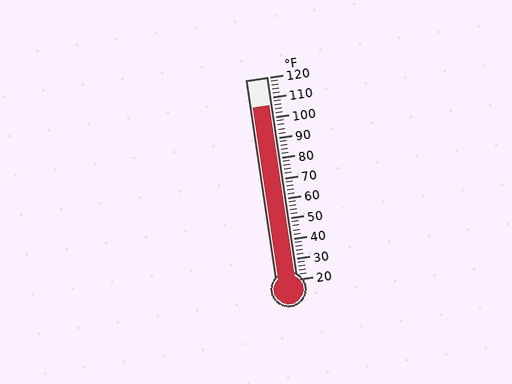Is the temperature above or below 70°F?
The temperature is above 70°F.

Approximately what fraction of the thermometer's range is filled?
The thermometer is filled to approximately 85% of its range.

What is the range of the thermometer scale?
The thermometer scale ranges from 20°F to 120°F.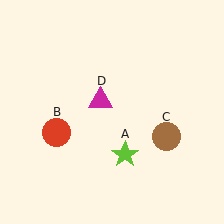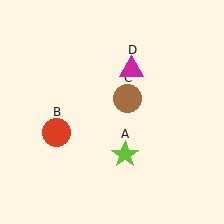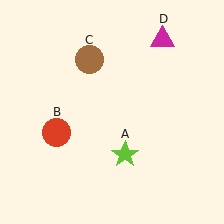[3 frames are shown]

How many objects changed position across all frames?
2 objects changed position: brown circle (object C), magenta triangle (object D).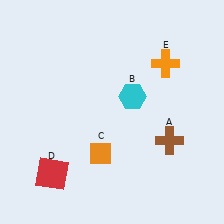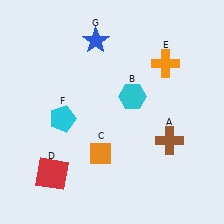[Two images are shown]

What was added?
A cyan pentagon (F), a blue star (G) were added in Image 2.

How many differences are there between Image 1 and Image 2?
There are 2 differences between the two images.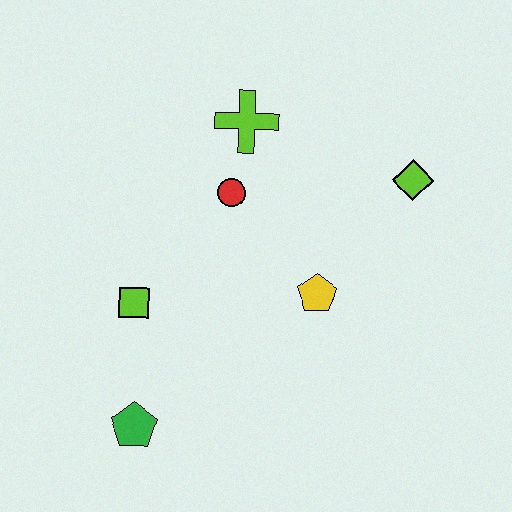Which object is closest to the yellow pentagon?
The red circle is closest to the yellow pentagon.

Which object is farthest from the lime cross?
The green pentagon is farthest from the lime cross.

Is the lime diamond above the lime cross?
No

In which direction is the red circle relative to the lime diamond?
The red circle is to the left of the lime diamond.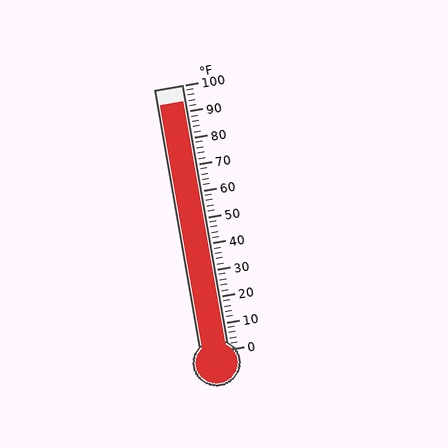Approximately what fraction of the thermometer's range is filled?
The thermometer is filled to approximately 95% of its range.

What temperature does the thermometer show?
The thermometer shows approximately 94°F.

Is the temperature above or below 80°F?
The temperature is above 80°F.